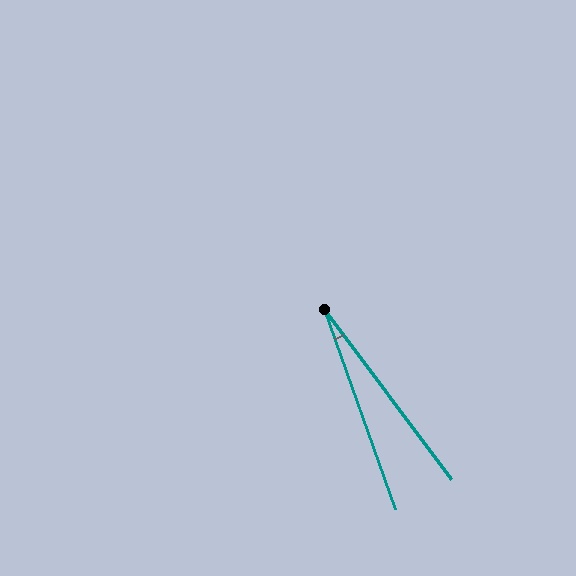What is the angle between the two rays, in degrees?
Approximately 17 degrees.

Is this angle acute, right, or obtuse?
It is acute.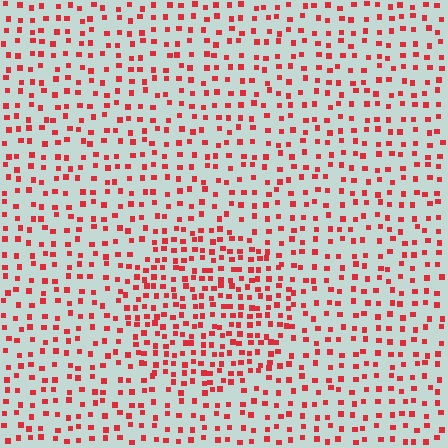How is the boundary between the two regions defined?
The boundary is defined by a change in element density (approximately 1.7x ratio). All elements are the same color, size, and shape.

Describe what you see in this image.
The image contains small red elements arranged at two different densities. A circle-shaped region is visible where the elements are more densely packed than the surrounding area.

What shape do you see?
I see a circle.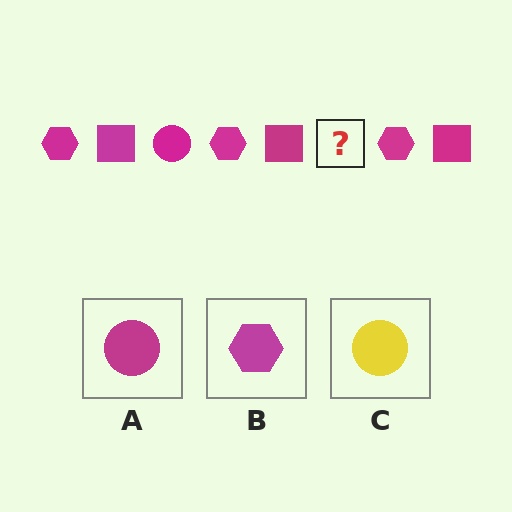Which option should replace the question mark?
Option A.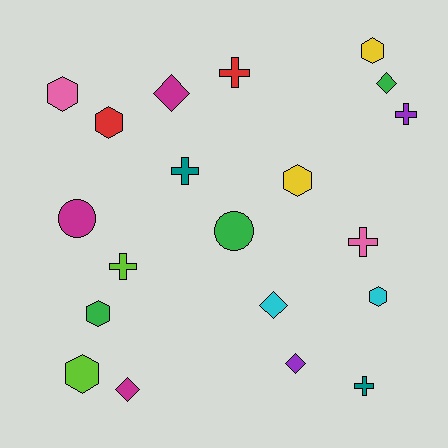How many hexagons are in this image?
There are 7 hexagons.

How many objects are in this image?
There are 20 objects.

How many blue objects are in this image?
There are no blue objects.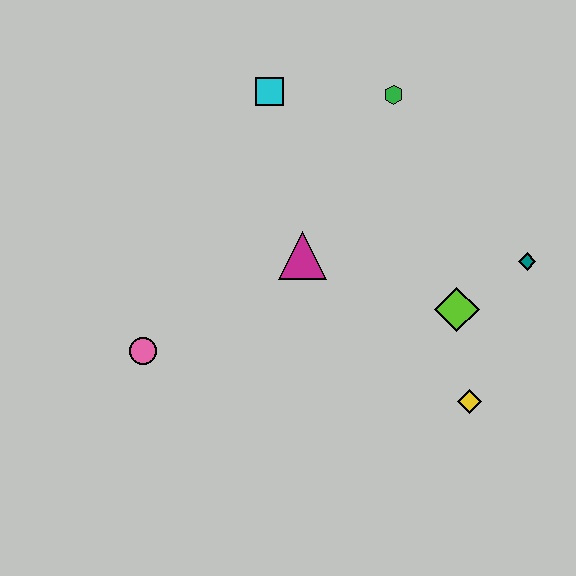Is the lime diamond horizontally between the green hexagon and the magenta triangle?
No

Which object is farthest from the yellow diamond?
The cyan square is farthest from the yellow diamond.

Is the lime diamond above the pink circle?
Yes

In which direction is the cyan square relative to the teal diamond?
The cyan square is to the left of the teal diamond.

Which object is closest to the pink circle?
The magenta triangle is closest to the pink circle.